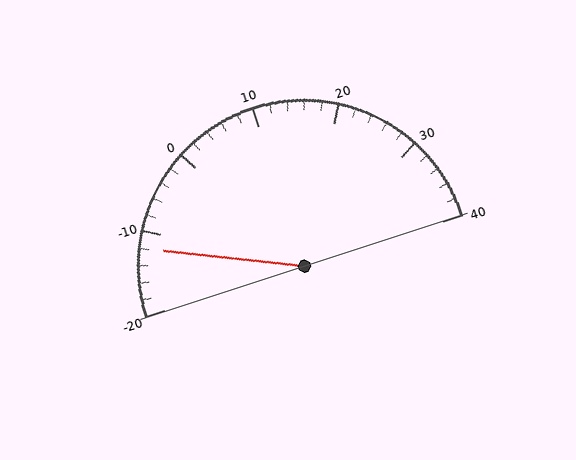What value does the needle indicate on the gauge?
The needle indicates approximately -12.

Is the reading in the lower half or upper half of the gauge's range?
The reading is in the lower half of the range (-20 to 40).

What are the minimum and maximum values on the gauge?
The gauge ranges from -20 to 40.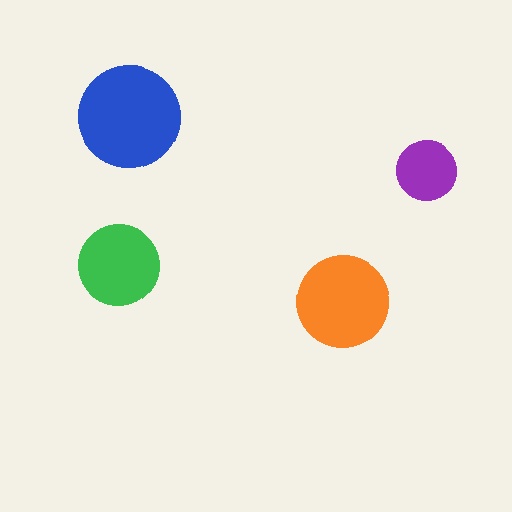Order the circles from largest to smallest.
the blue one, the orange one, the green one, the purple one.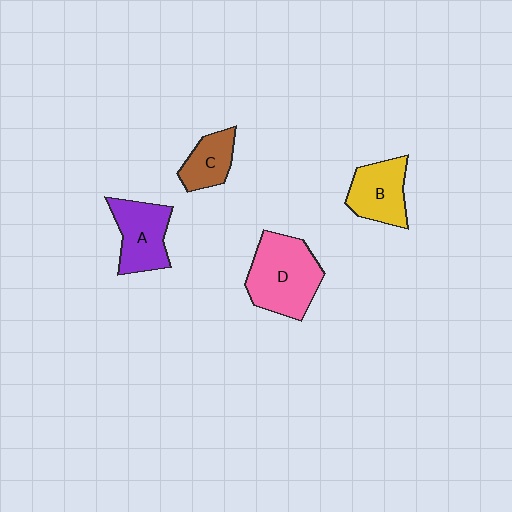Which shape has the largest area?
Shape D (pink).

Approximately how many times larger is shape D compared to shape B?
Approximately 1.5 times.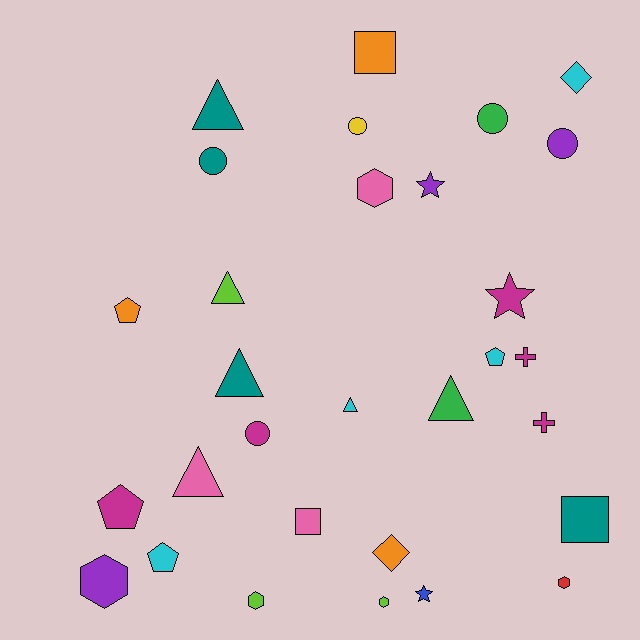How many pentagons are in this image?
There are 4 pentagons.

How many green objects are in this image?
There are 2 green objects.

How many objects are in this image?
There are 30 objects.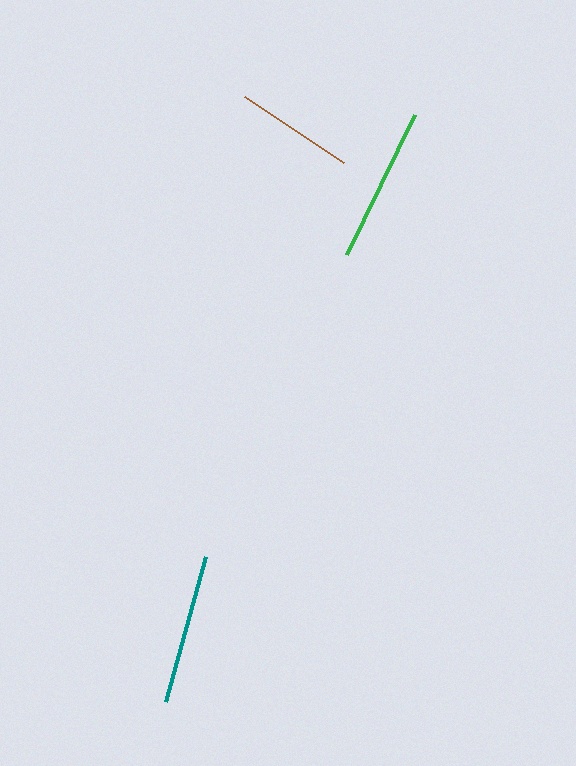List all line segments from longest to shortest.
From longest to shortest: green, teal, brown.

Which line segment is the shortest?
The brown line is the shortest at approximately 118 pixels.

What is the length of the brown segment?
The brown segment is approximately 118 pixels long.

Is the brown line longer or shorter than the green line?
The green line is longer than the brown line.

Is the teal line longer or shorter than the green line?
The green line is longer than the teal line.